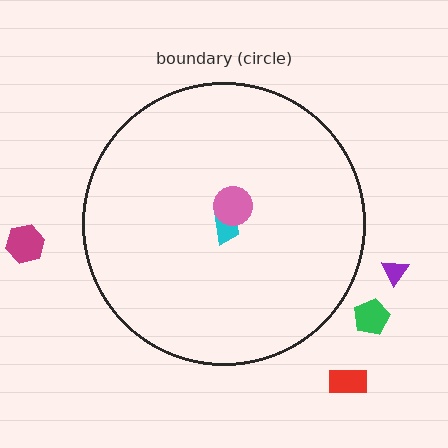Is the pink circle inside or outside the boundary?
Inside.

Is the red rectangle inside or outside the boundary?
Outside.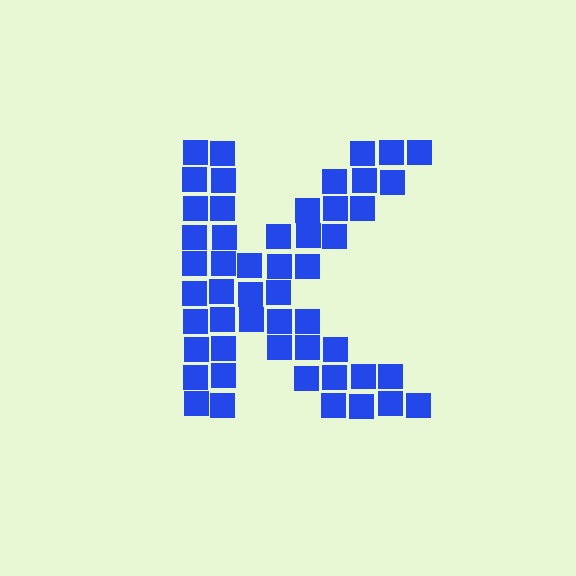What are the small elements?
The small elements are squares.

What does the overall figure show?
The overall figure shows the letter K.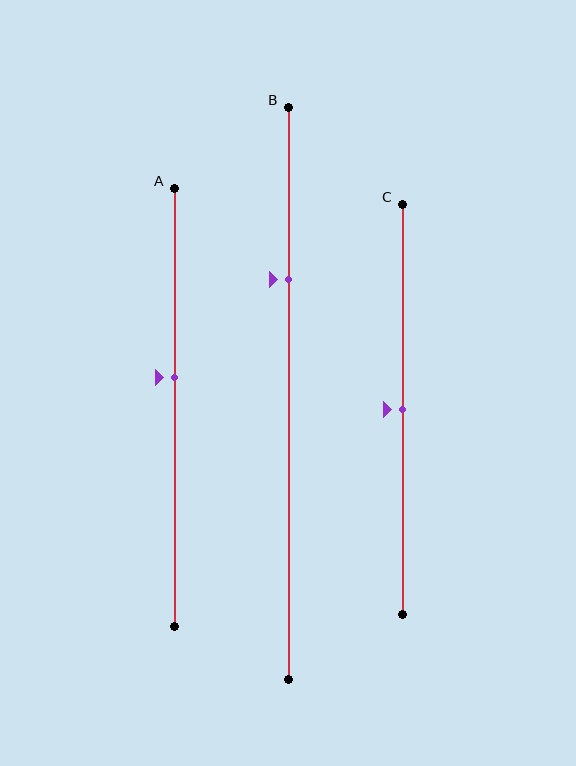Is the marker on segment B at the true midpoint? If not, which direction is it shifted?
No, the marker on segment B is shifted upward by about 20% of the segment length.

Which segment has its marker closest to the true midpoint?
Segment C has its marker closest to the true midpoint.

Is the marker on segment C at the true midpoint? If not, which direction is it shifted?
Yes, the marker on segment C is at the true midpoint.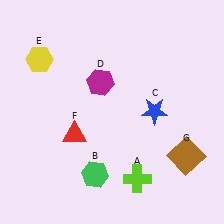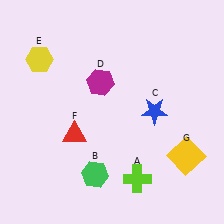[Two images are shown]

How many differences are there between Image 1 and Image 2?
There is 1 difference between the two images.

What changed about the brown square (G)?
In Image 1, G is brown. In Image 2, it changed to yellow.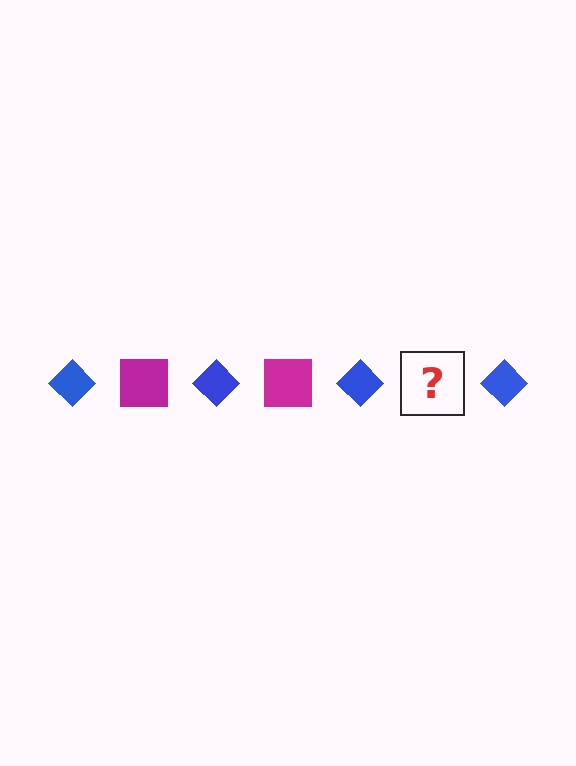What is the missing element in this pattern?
The missing element is a magenta square.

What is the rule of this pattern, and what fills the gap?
The rule is that the pattern alternates between blue diamond and magenta square. The gap should be filled with a magenta square.